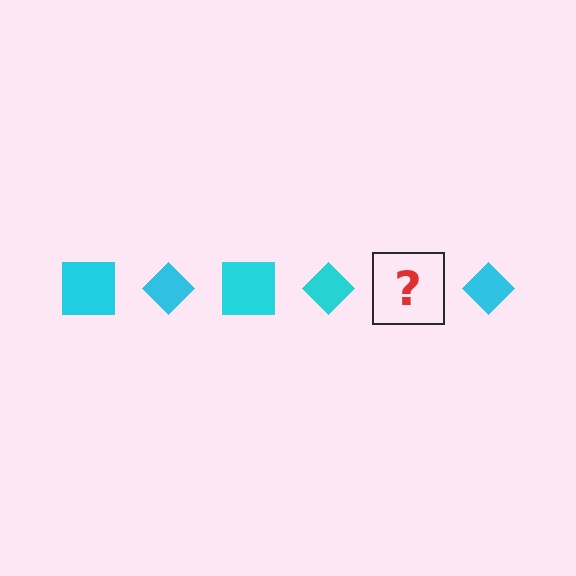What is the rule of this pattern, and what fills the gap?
The rule is that the pattern cycles through square, diamond shapes in cyan. The gap should be filled with a cyan square.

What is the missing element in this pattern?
The missing element is a cyan square.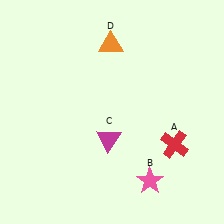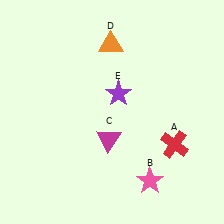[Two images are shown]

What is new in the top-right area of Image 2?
A purple star (E) was added in the top-right area of Image 2.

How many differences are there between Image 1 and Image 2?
There is 1 difference between the two images.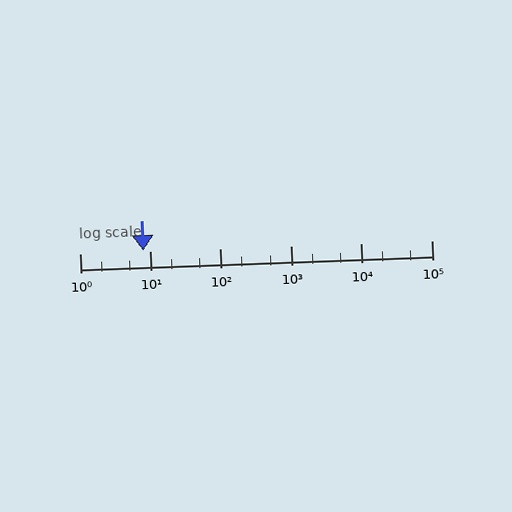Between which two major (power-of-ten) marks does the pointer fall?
The pointer is between 1 and 10.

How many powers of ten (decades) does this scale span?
The scale spans 5 decades, from 1 to 100000.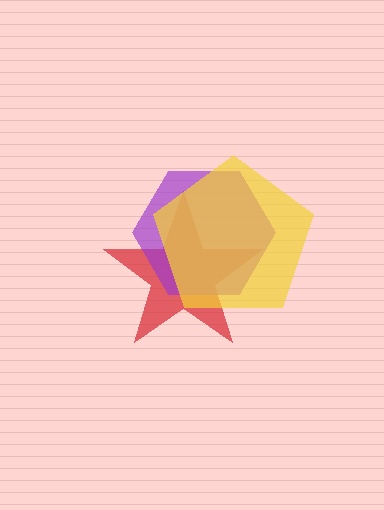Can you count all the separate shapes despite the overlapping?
Yes, there are 3 separate shapes.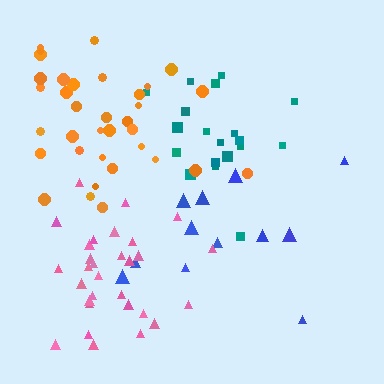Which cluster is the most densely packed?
Teal.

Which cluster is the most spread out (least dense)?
Blue.